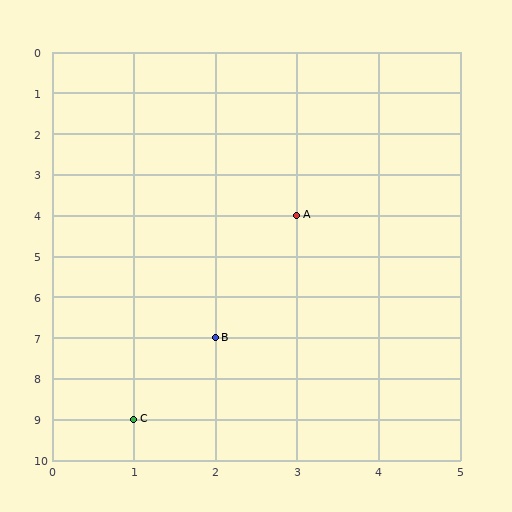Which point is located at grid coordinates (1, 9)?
Point C is at (1, 9).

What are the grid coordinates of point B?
Point B is at grid coordinates (2, 7).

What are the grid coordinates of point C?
Point C is at grid coordinates (1, 9).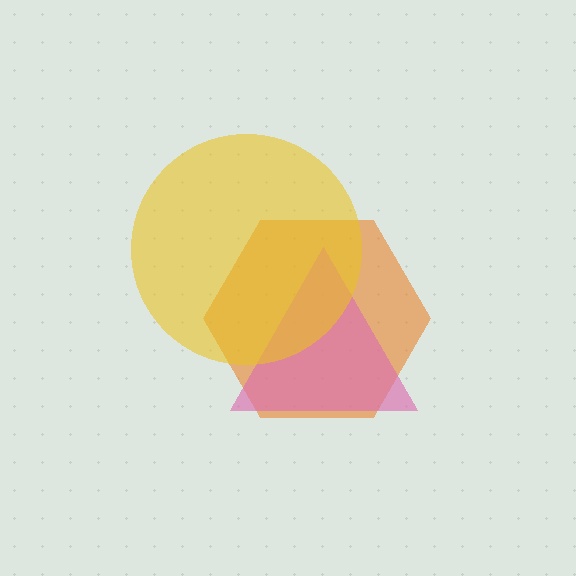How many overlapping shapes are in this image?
There are 3 overlapping shapes in the image.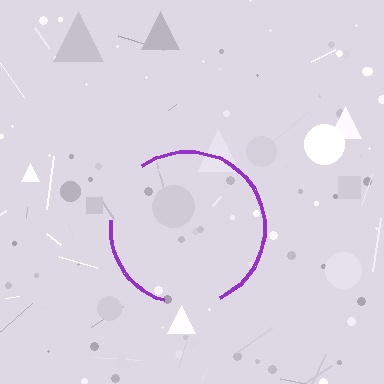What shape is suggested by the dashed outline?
The dashed outline suggests a circle.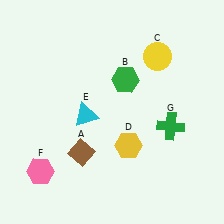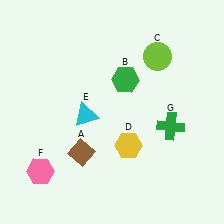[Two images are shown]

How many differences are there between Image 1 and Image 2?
There is 1 difference between the two images.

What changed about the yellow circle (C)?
In Image 1, C is yellow. In Image 2, it changed to lime.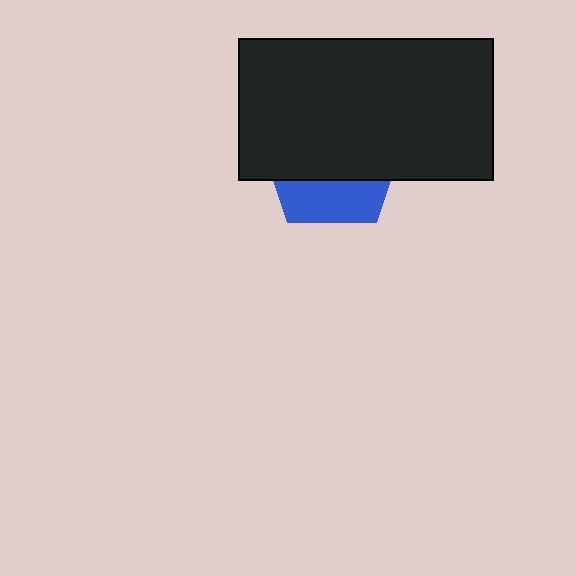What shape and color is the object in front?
The object in front is a black rectangle.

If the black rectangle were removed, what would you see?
You would see the complete blue pentagon.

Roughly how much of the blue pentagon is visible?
A small part of it is visible (roughly 31%).